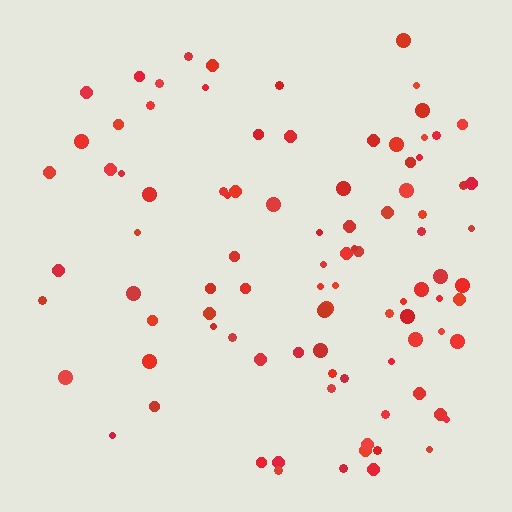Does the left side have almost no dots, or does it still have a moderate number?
Still a moderate number, just noticeably fewer than the right.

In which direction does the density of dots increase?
From left to right, with the right side densest.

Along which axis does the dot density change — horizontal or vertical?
Horizontal.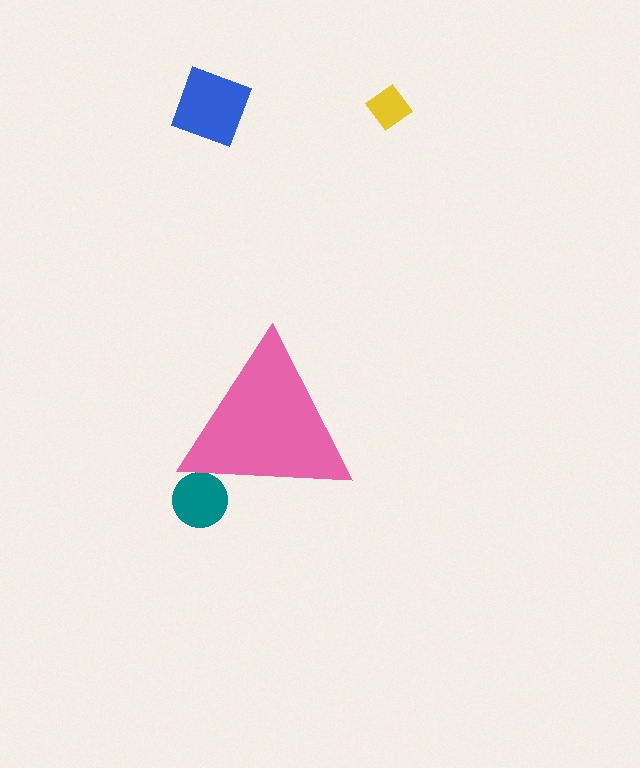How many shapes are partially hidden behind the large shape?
1 shape is partially hidden.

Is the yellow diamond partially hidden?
No, the yellow diamond is fully visible.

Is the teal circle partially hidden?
Yes, the teal circle is partially hidden behind the pink triangle.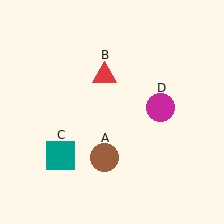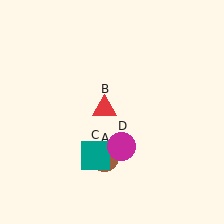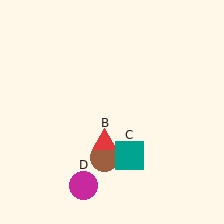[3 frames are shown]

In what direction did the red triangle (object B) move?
The red triangle (object B) moved down.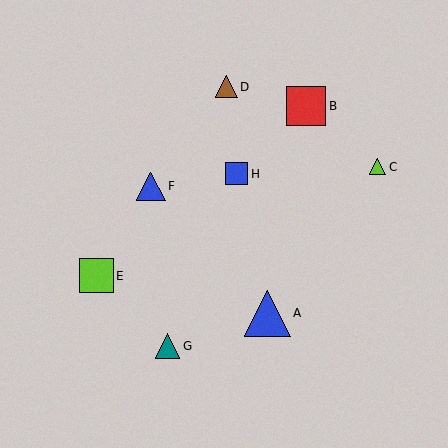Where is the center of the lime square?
The center of the lime square is at (96, 276).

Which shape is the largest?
The blue triangle (labeled A) is the largest.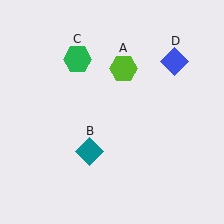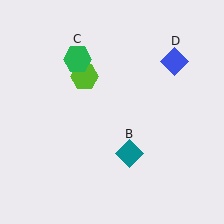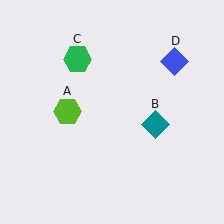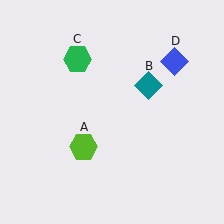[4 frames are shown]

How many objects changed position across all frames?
2 objects changed position: lime hexagon (object A), teal diamond (object B).